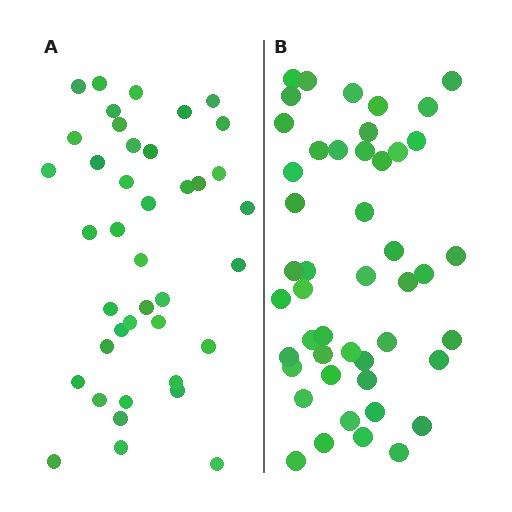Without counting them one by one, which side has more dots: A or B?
Region B (the right region) has more dots.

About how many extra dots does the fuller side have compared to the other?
Region B has roughly 8 or so more dots than region A.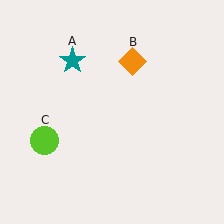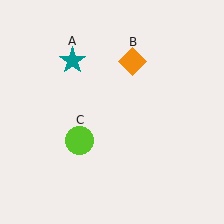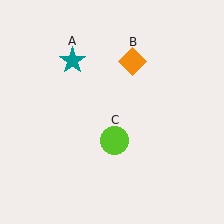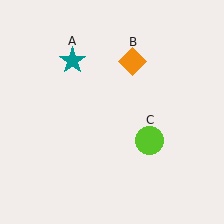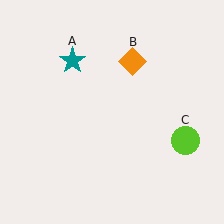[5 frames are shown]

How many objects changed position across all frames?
1 object changed position: lime circle (object C).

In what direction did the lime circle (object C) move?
The lime circle (object C) moved right.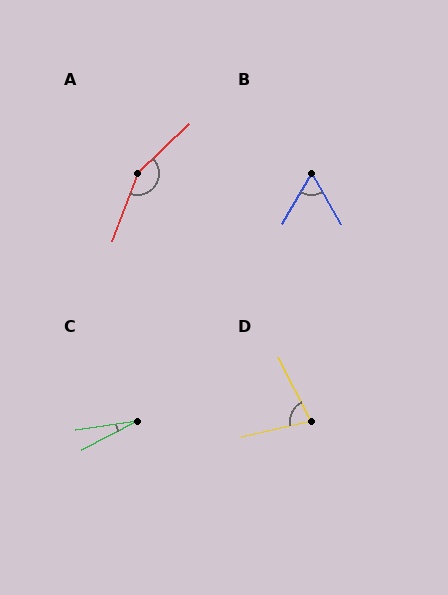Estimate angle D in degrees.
Approximately 76 degrees.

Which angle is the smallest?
C, at approximately 20 degrees.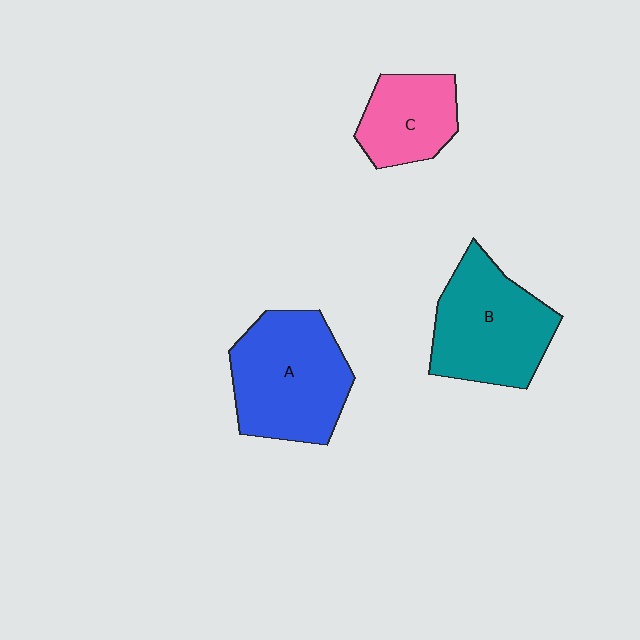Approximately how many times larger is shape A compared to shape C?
Approximately 1.7 times.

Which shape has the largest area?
Shape A (blue).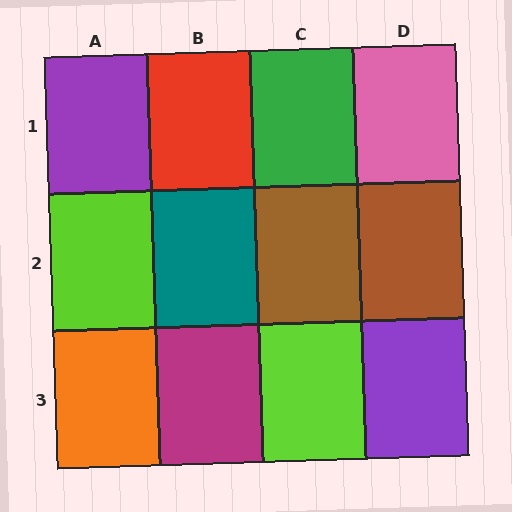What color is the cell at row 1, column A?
Purple.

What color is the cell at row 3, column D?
Purple.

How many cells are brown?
2 cells are brown.